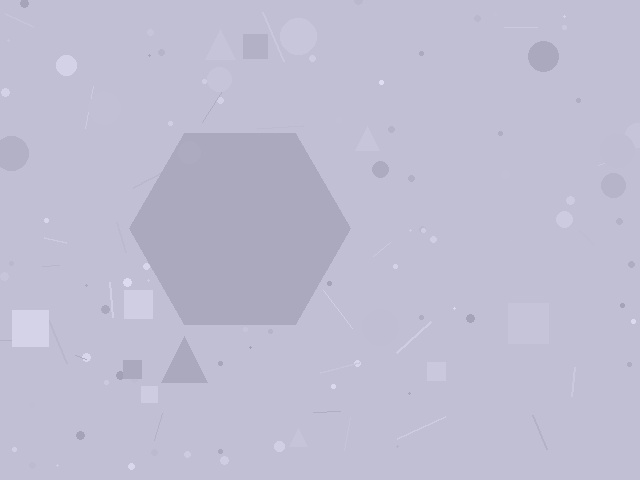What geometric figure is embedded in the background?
A hexagon is embedded in the background.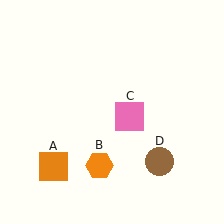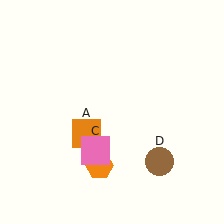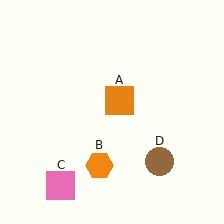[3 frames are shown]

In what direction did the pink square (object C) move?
The pink square (object C) moved down and to the left.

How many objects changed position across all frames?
2 objects changed position: orange square (object A), pink square (object C).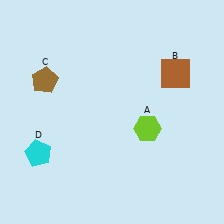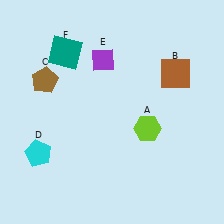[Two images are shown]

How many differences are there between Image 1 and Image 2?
There are 2 differences between the two images.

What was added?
A purple diamond (E), a teal square (F) were added in Image 2.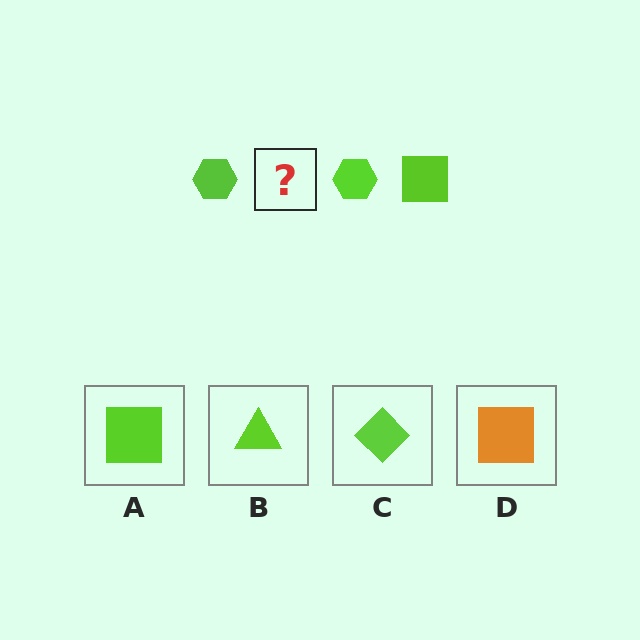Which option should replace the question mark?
Option A.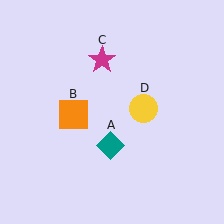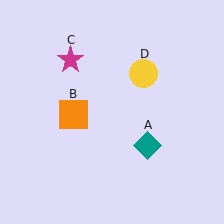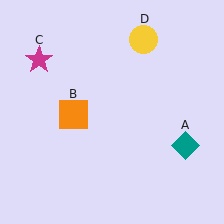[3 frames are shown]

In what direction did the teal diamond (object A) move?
The teal diamond (object A) moved right.